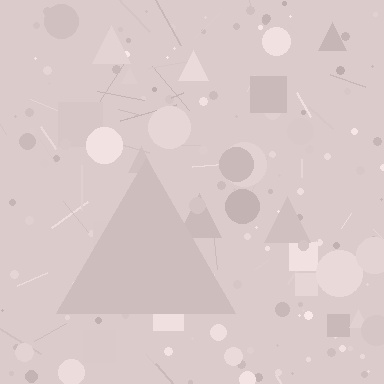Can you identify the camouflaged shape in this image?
The camouflaged shape is a triangle.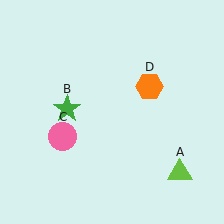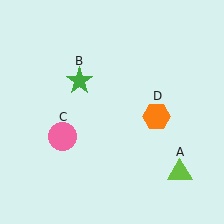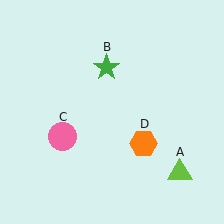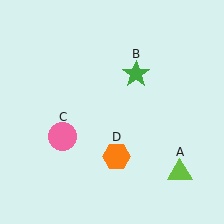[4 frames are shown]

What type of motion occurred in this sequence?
The green star (object B), orange hexagon (object D) rotated clockwise around the center of the scene.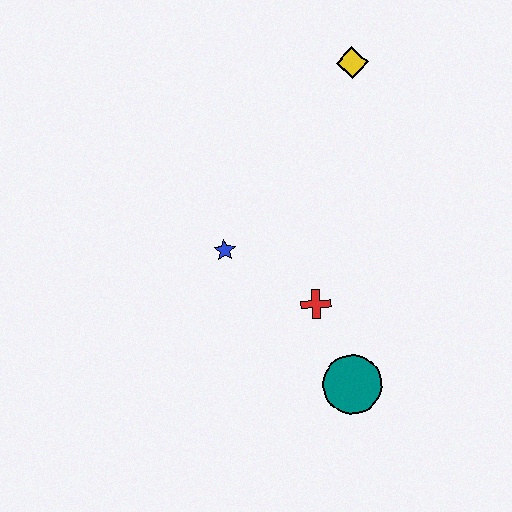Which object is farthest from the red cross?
The yellow diamond is farthest from the red cross.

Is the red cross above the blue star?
No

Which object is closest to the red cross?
The teal circle is closest to the red cross.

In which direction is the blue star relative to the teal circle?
The blue star is above the teal circle.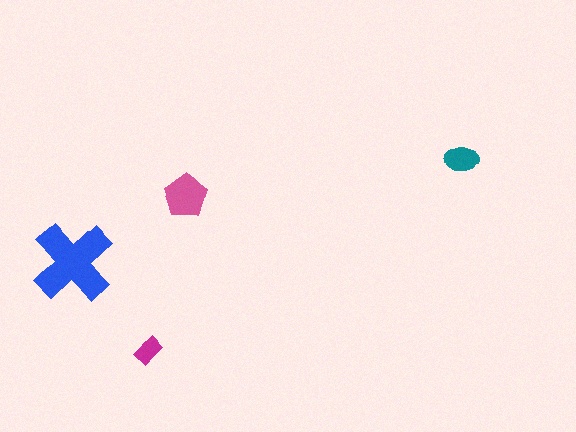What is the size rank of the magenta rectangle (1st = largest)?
4th.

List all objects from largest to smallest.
The blue cross, the pink pentagon, the teal ellipse, the magenta rectangle.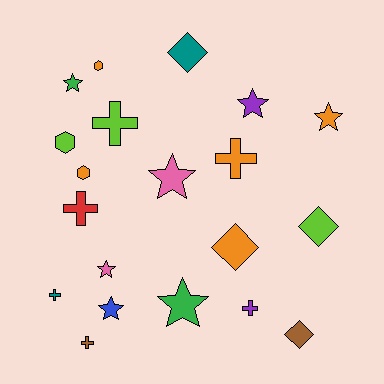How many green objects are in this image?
There are 2 green objects.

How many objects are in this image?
There are 20 objects.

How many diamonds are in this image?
There are 4 diamonds.